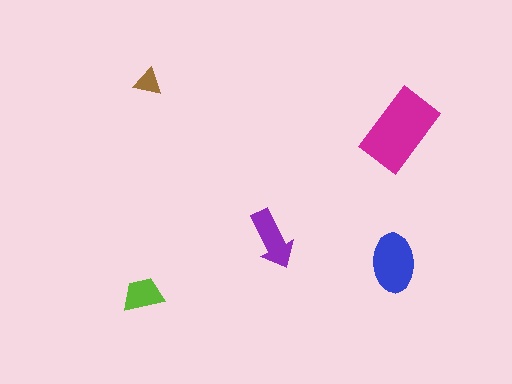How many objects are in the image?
There are 5 objects in the image.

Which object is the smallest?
The brown triangle.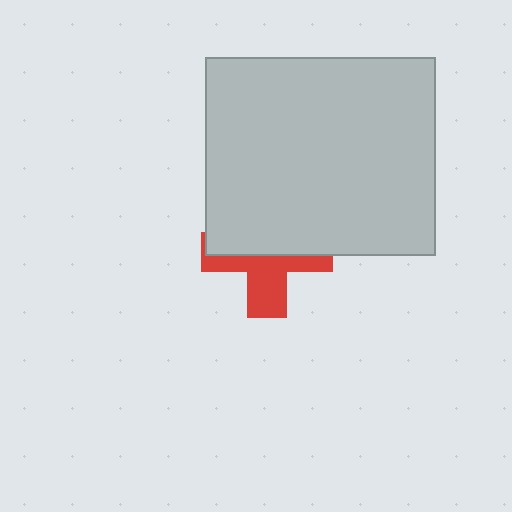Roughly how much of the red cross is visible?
About half of it is visible (roughly 45%).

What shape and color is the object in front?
The object in front is a light gray rectangle.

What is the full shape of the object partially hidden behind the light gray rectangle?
The partially hidden object is a red cross.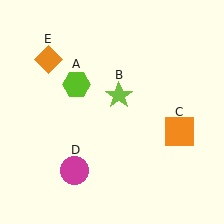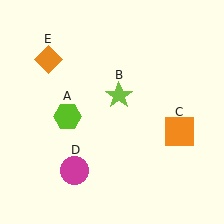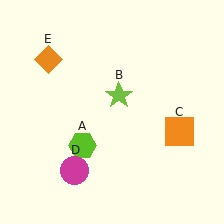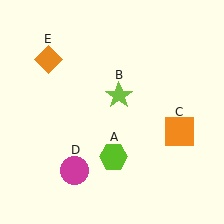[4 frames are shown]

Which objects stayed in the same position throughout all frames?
Lime star (object B) and orange square (object C) and magenta circle (object D) and orange diamond (object E) remained stationary.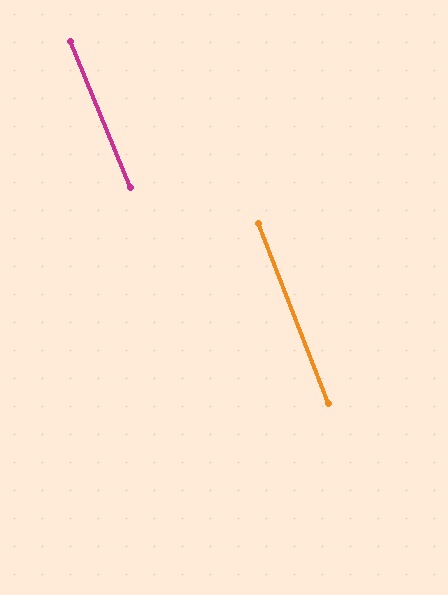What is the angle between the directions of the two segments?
Approximately 1 degree.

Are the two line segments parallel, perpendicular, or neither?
Parallel — their directions differ by only 0.8°.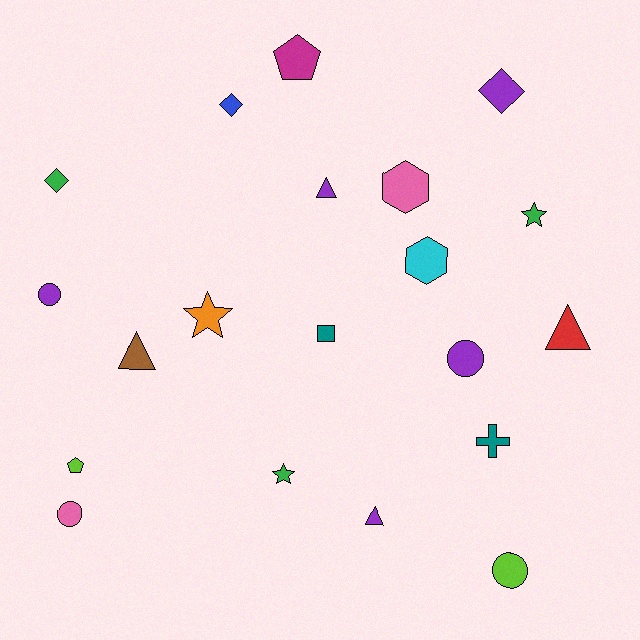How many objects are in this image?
There are 20 objects.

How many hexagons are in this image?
There are 2 hexagons.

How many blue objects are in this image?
There is 1 blue object.